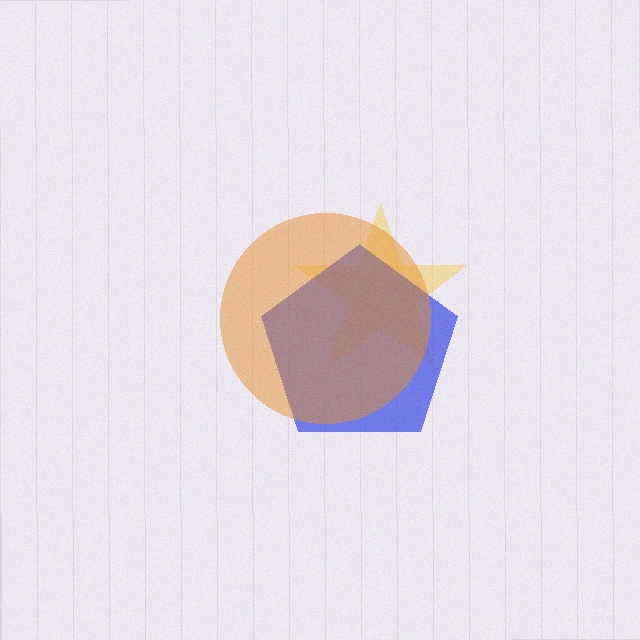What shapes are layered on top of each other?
The layered shapes are: a yellow star, a blue pentagon, an orange circle.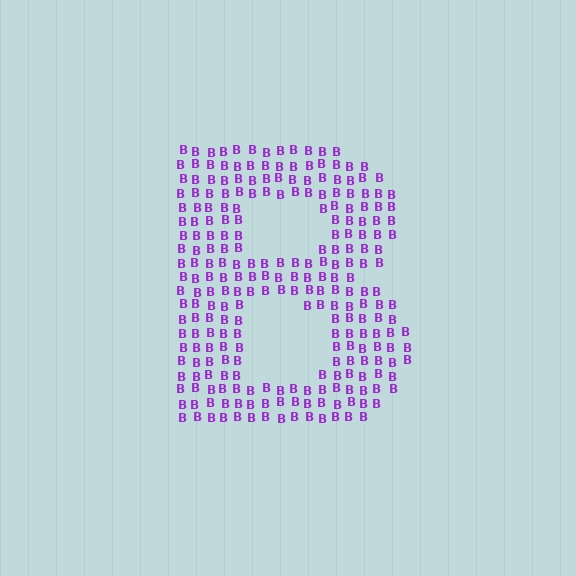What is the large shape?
The large shape is the letter B.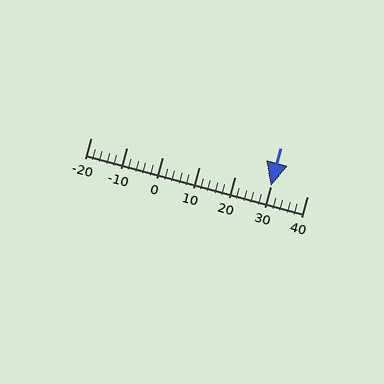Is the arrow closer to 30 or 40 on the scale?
The arrow is closer to 30.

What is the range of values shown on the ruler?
The ruler shows values from -20 to 40.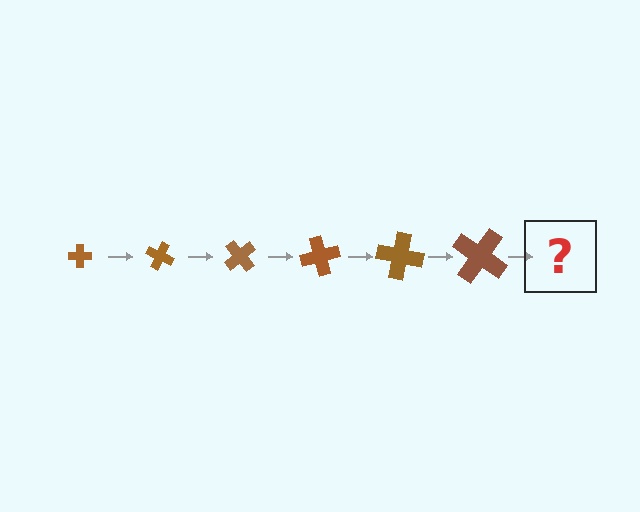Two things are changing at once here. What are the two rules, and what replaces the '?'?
The two rules are that the cross grows larger each step and it rotates 25 degrees each step. The '?' should be a cross, larger than the previous one and rotated 150 degrees from the start.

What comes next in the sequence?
The next element should be a cross, larger than the previous one and rotated 150 degrees from the start.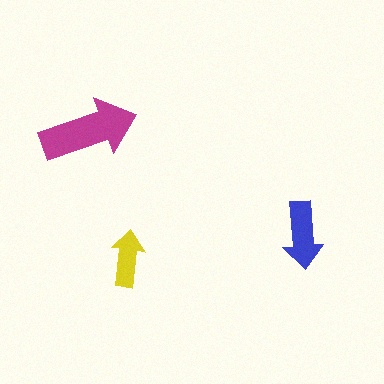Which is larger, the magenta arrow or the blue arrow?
The magenta one.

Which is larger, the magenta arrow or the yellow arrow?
The magenta one.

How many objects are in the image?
There are 3 objects in the image.